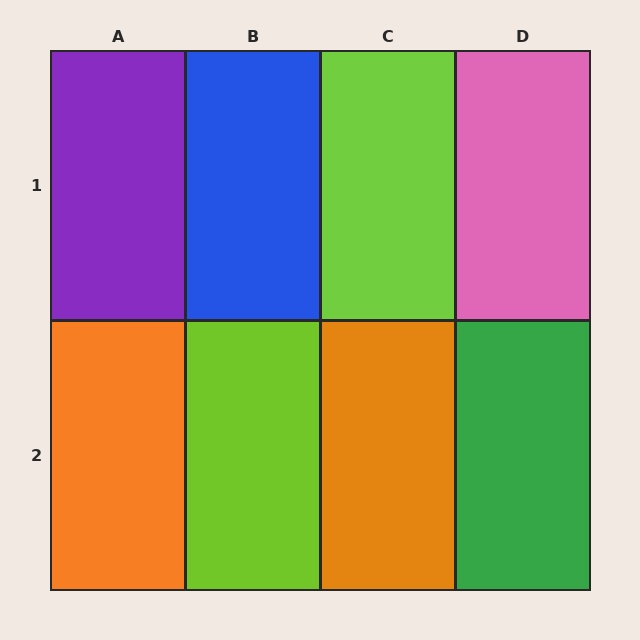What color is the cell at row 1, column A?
Purple.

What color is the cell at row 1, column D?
Pink.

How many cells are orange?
2 cells are orange.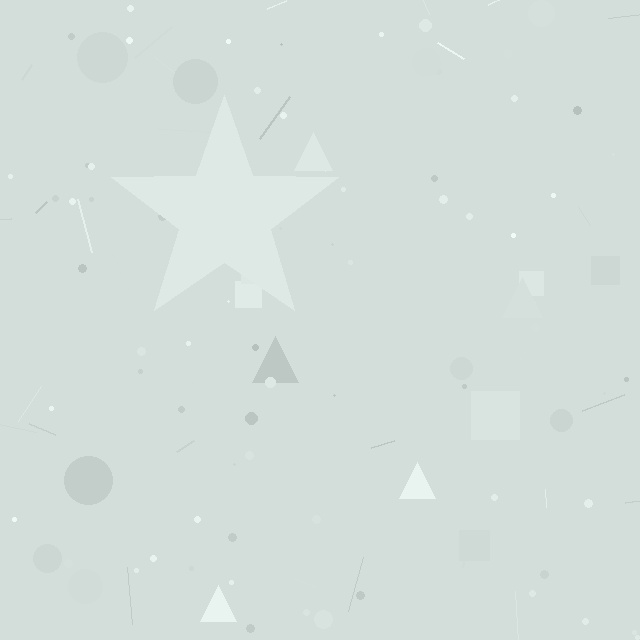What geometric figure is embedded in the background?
A star is embedded in the background.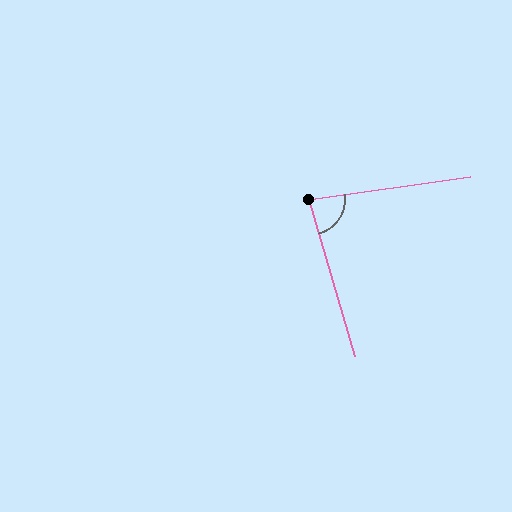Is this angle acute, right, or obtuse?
It is acute.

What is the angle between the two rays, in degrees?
Approximately 82 degrees.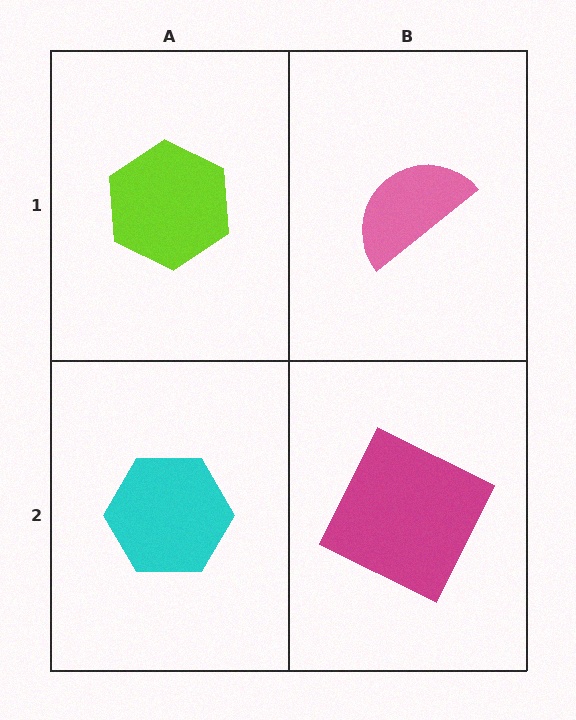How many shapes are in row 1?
2 shapes.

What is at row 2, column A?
A cyan hexagon.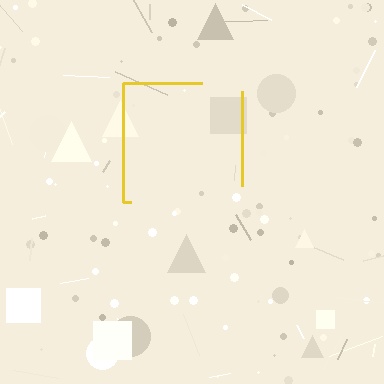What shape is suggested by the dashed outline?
The dashed outline suggests a square.